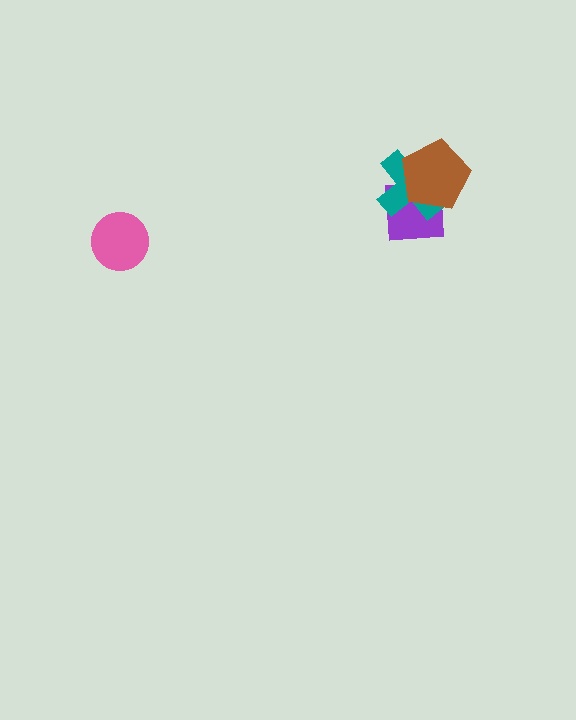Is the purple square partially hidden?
Yes, it is partially covered by another shape.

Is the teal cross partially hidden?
Yes, it is partially covered by another shape.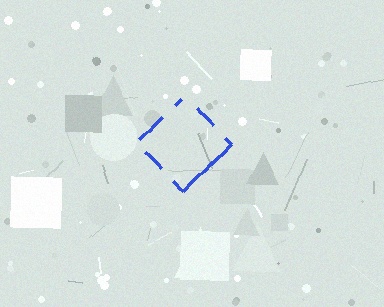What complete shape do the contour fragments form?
The contour fragments form a diamond.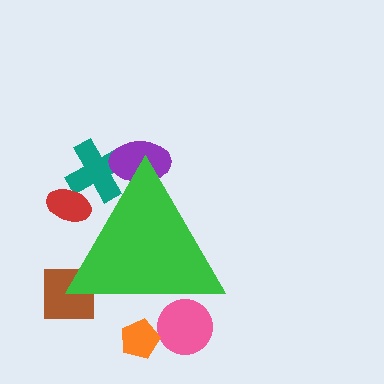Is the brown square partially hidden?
Yes, the brown square is partially hidden behind the green triangle.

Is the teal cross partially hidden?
Yes, the teal cross is partially hidden behind the green triangle.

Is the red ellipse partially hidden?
Yes, the red ellipse is partially hidden behind the green triangle.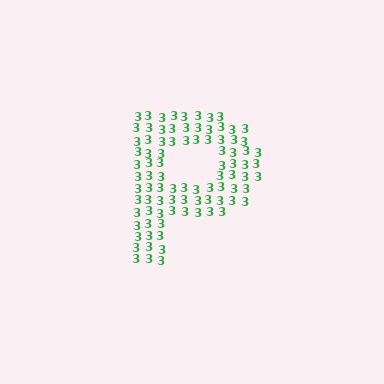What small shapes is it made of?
It is made of small digit 3's.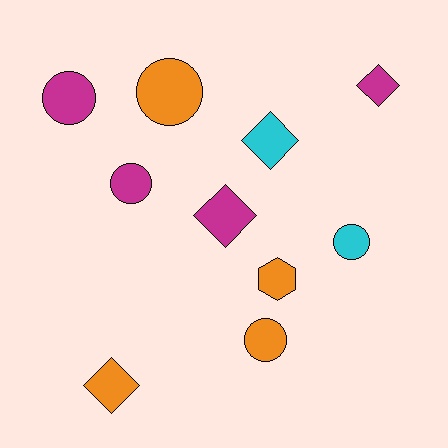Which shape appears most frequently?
Circle, with 5 objects.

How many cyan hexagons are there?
There are no cyan hexagons.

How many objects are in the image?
There are 10 objects.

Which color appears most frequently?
Magenta, with 4 objects.